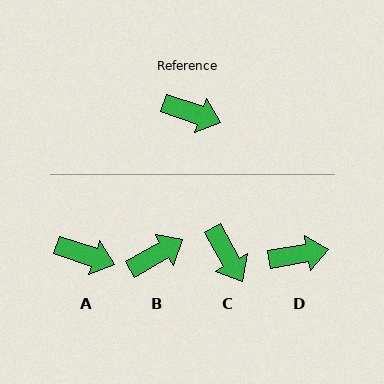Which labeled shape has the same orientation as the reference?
A.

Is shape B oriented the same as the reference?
No, it is off by about 49 degrees.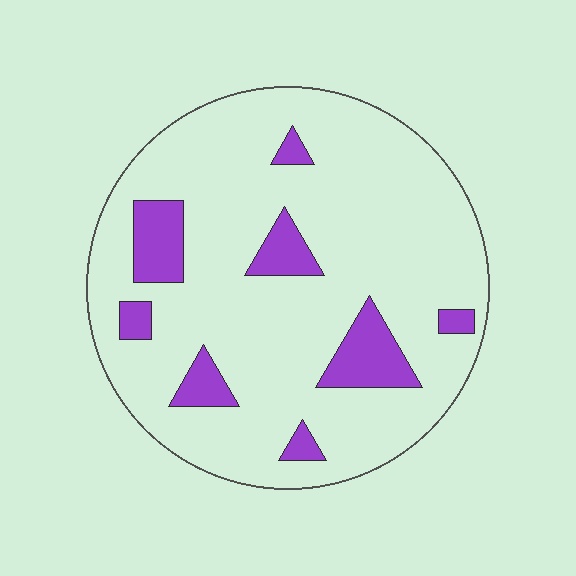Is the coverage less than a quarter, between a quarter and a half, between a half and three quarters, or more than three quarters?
Less than a quarter.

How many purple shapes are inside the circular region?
8.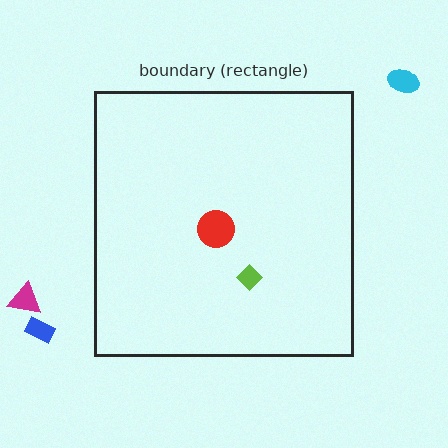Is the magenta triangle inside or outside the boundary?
Outside.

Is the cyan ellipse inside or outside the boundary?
Outside.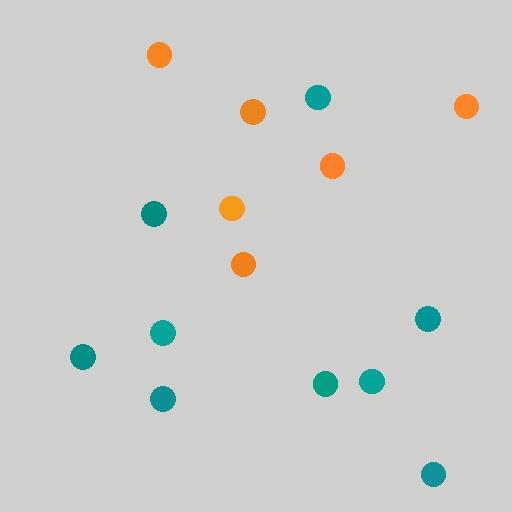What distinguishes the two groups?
There are 2 groups: one group of teal circles (9) and one group of orange circles (6).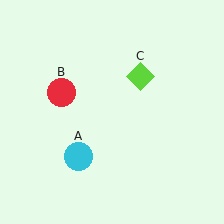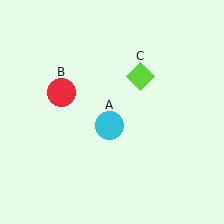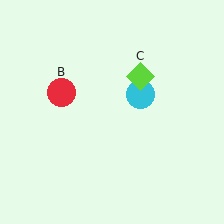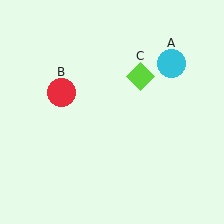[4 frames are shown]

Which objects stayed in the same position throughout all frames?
Red circle (object B) and lime diamond (object C) remained stationary.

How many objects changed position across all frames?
1 object changed position: cyan circle (object A).